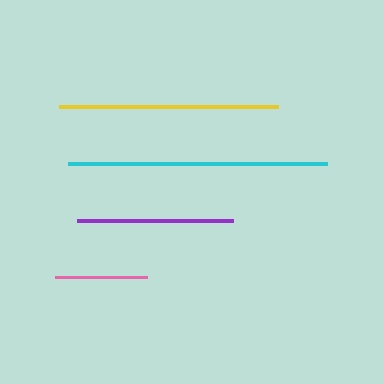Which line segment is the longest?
The cyan line is the longest at approximately 258 pixels.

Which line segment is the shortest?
The pink line is the shortest at approximately 92 pixels.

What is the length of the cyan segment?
The cyan segment is approximately 258 pixels long.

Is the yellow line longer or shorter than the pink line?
The yellow line is longer than the pink line.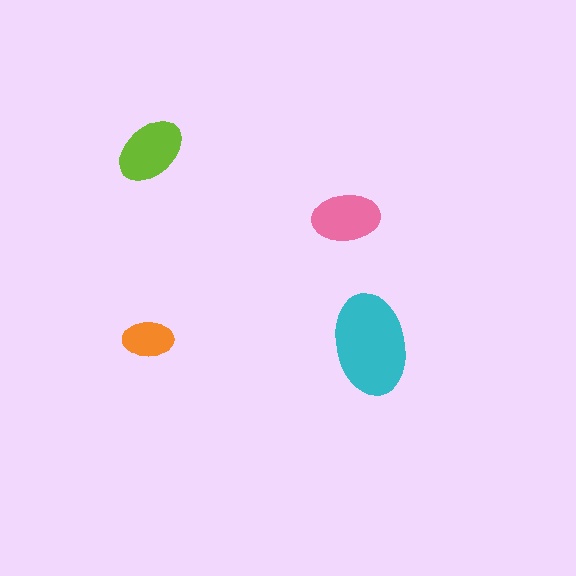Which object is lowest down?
The cyan ellipse is bottommost.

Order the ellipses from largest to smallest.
the cyan one, the lime one, the pink one, the orange one.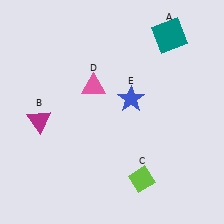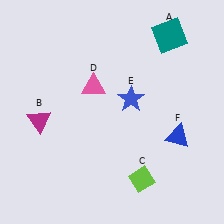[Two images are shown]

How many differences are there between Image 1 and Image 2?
There is 1 difference between the two images.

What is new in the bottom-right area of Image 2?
A blue triangle (F) was added in the bottom-right area of Image 2.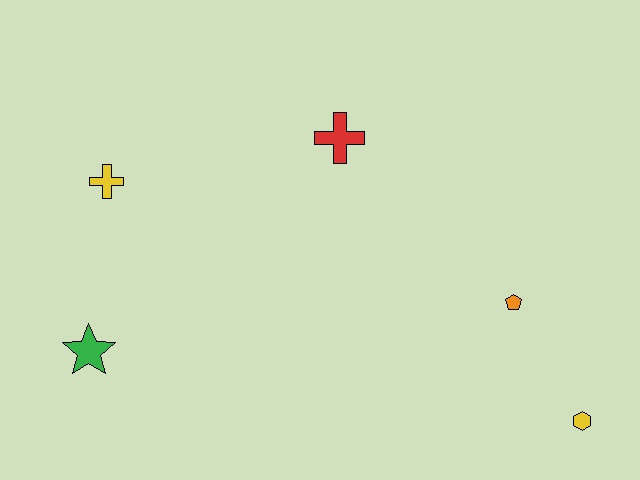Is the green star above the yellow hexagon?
Yes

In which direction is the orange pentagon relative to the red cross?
The orange pentagon is to the right of the red cross.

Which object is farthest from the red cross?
The yellow hexagon is farthest from the red cross.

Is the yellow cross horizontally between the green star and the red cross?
Yes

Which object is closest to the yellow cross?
The green star is closest to the yellow cross.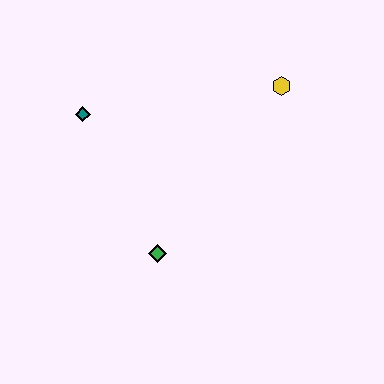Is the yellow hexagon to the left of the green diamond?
No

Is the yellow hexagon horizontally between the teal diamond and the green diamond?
No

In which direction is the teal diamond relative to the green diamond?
The teal diamond is above the green diamond.